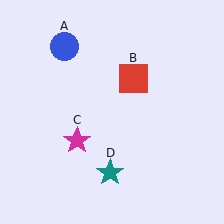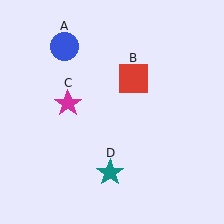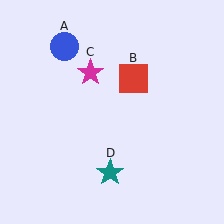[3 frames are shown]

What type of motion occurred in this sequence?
The magenta star (object C) rotated clockwise around the center of the scene.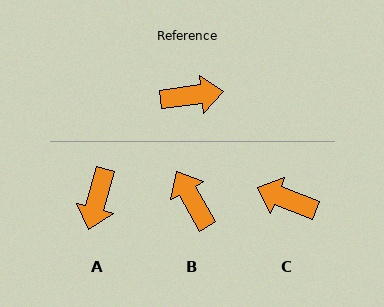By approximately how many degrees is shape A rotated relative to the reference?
Approximately 113 degrees clockwise.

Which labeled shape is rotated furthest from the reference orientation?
C, about 151 degrees away.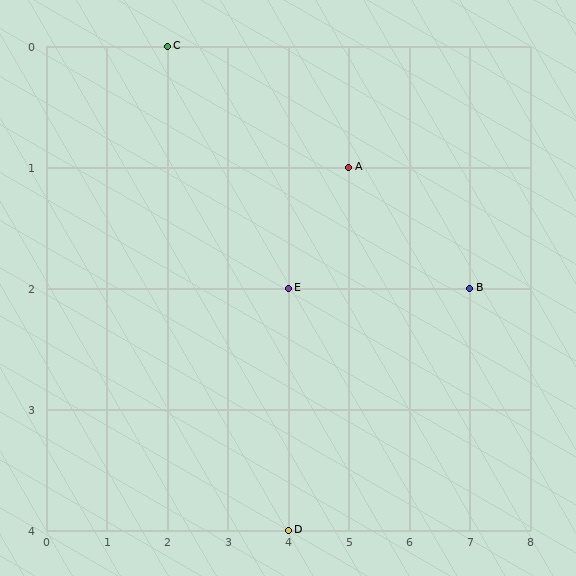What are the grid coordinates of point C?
Point C is at grid coordinates (2, 0).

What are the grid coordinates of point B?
Point B is at grid coordinates (7, 2).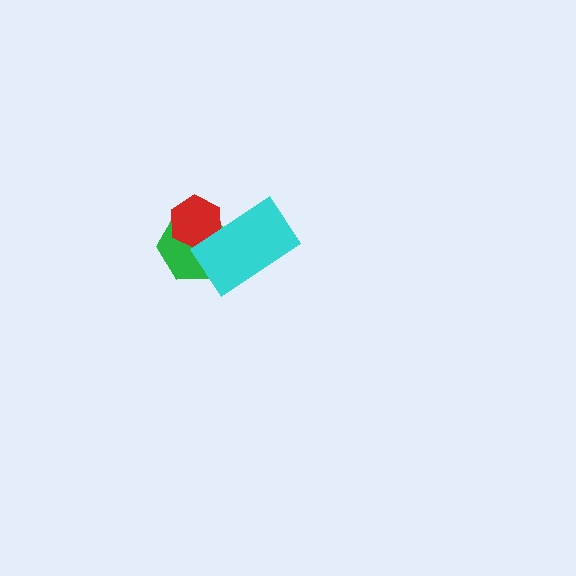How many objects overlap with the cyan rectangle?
2 objects overlap with the cyan rectangle.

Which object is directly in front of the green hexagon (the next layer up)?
The red hexagon is directly in front of the green hexagon.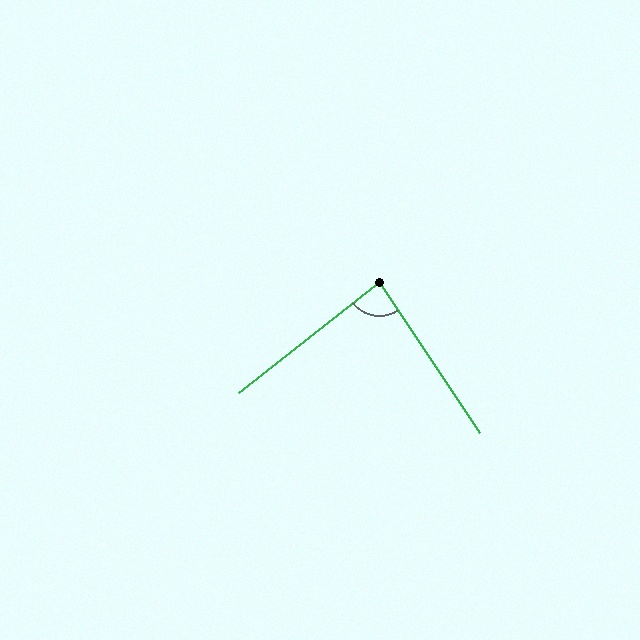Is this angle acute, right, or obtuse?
It is approximately a right angle.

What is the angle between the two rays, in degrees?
Approximately 85 degrees.